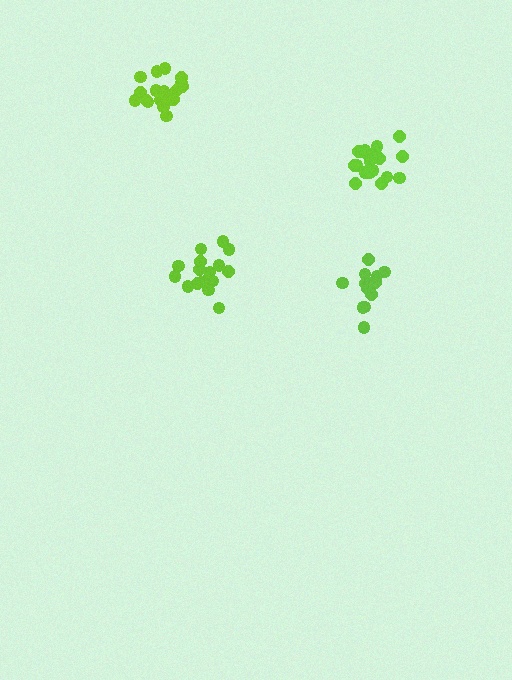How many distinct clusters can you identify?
There are 4 distinct clusters.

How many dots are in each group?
Group 1: 18 dots, Group 2: 18 dots, Group 3: 15 dots, Group 4: 19 dots (70 total).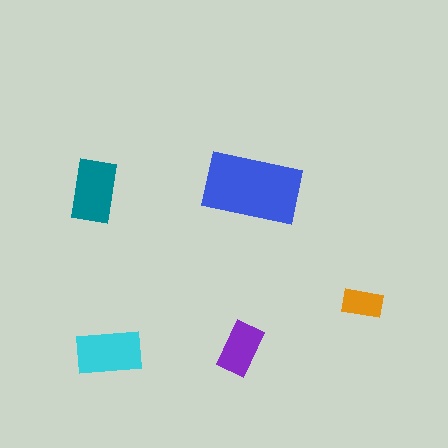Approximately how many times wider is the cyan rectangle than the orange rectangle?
About 1.5 times wider.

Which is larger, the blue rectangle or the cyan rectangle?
The blue one.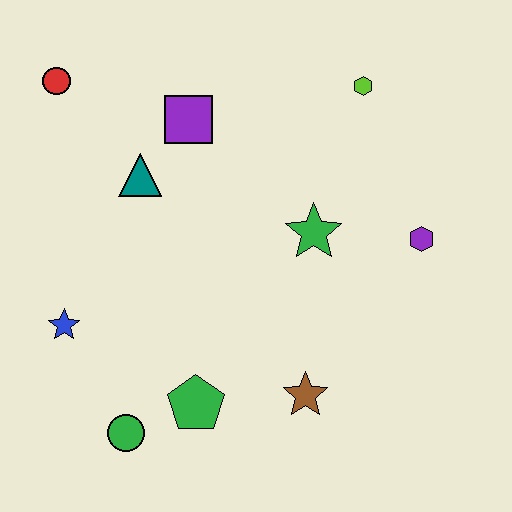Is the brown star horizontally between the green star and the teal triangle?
Yes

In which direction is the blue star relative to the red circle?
The blue star is below the red circle.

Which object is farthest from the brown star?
The red circle is farthest from the brown star.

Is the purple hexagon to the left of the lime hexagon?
No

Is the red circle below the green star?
No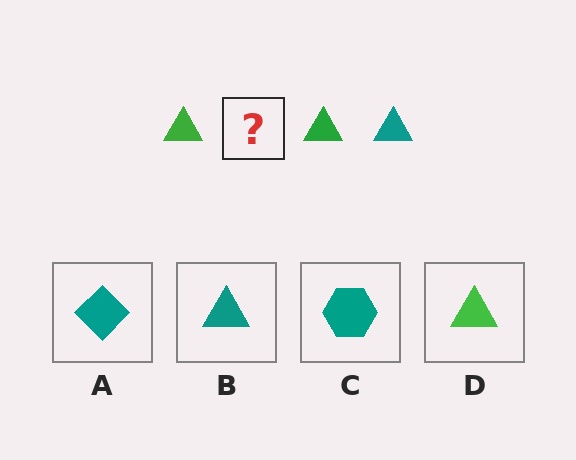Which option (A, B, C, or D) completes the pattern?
B.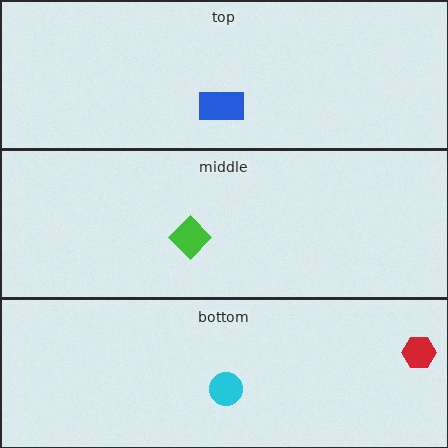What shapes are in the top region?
The blue rectangle.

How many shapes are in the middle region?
1.